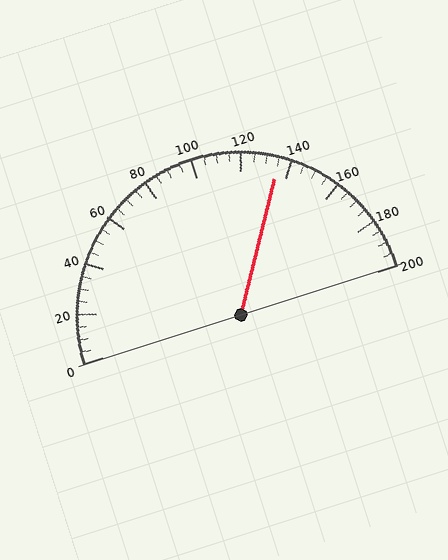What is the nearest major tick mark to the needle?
The nearest major tick mark is 140.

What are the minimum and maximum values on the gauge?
The gauge ranges from 0 to 200.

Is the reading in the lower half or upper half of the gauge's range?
The reading is in the upper half of the range (0 to 200).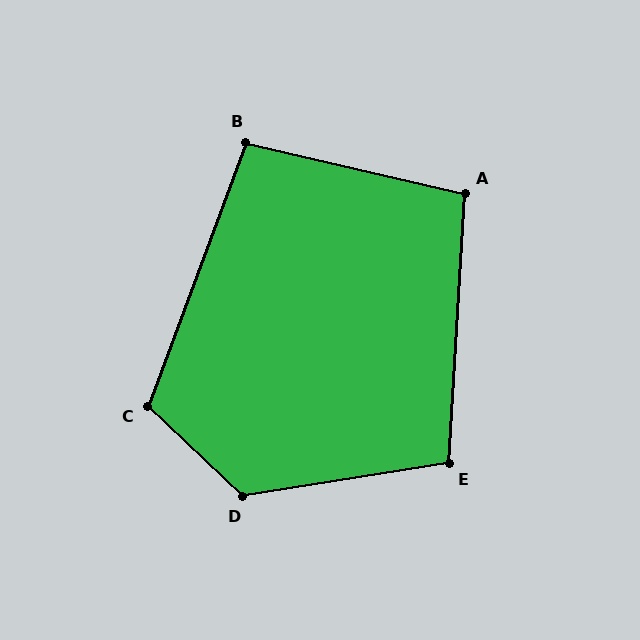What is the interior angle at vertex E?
Approximately 103 degrees (obtuse).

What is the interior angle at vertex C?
Approximately 113 degrees (obtuse).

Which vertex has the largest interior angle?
D, at approximately 127 degrees.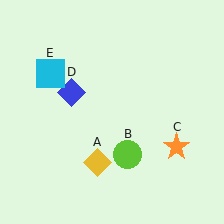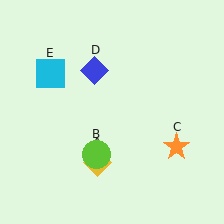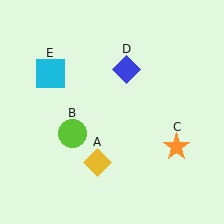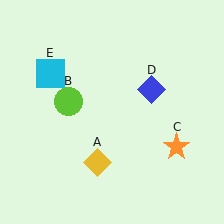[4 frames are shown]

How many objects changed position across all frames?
2 objects changed position: lime circle (object B), blue diamond (object D).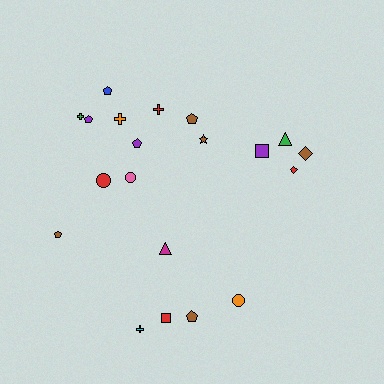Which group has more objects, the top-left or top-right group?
The top-left group.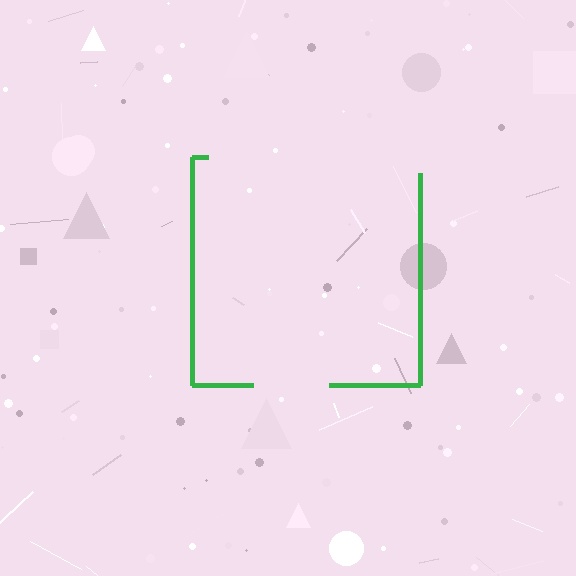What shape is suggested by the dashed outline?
The dashed outline suggests a square.